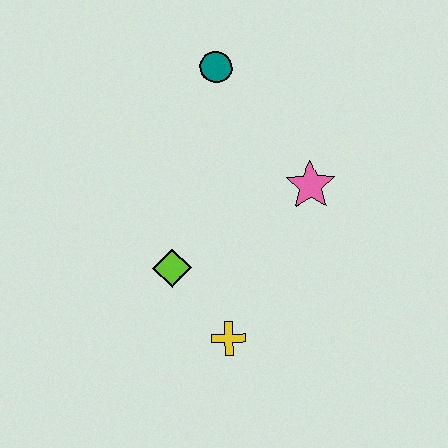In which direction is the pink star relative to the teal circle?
The pink star is below the teal circle.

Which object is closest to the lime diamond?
The yellow cross is closest to the lime diamond.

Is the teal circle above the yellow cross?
Yes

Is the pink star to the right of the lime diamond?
Yes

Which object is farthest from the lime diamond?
The teal circle is farthest from the lime diamond.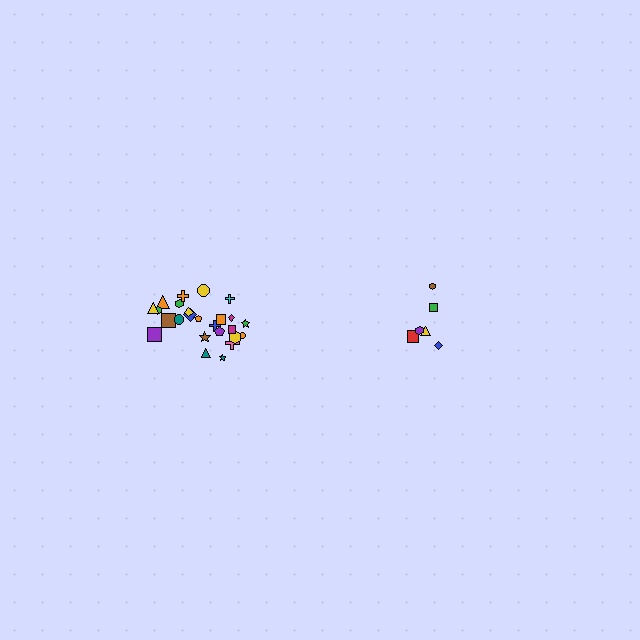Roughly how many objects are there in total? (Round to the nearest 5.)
Roughly 30 objects in total.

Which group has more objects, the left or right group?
The left group.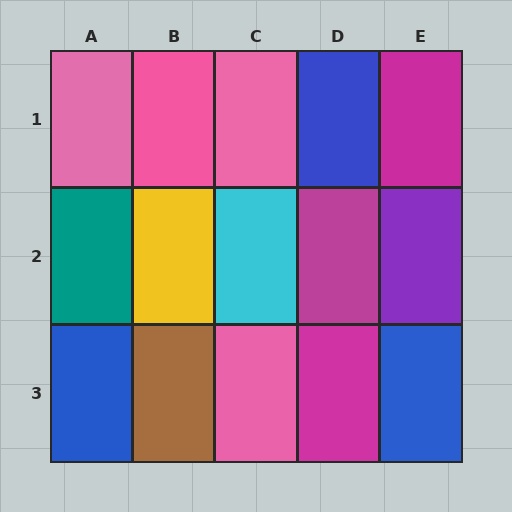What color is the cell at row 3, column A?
Blue.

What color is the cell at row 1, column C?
Pink.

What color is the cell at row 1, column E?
Magenta.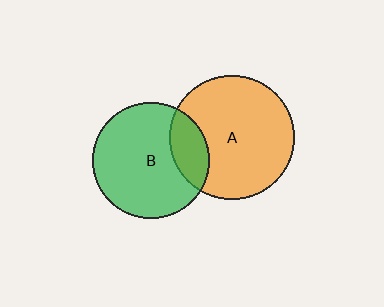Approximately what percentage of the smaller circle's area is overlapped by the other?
Approximately 20%.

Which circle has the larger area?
Circle A (orange).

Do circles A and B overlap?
Yes.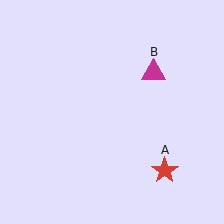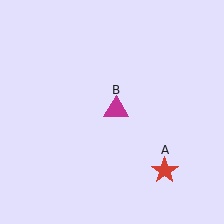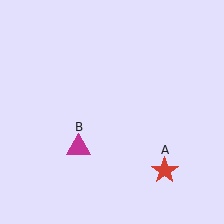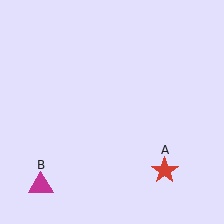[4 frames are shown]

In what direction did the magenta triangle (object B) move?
The magenta triangle (object B) moved down and to the left.